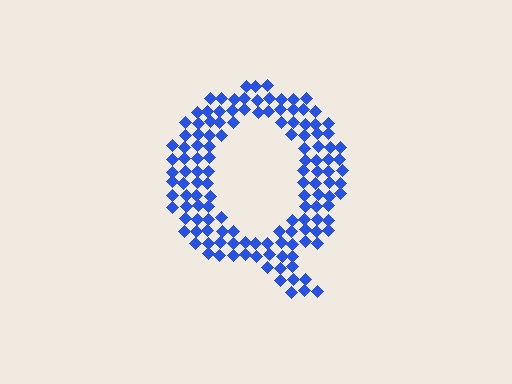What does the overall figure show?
The overall figure shows the letter Q.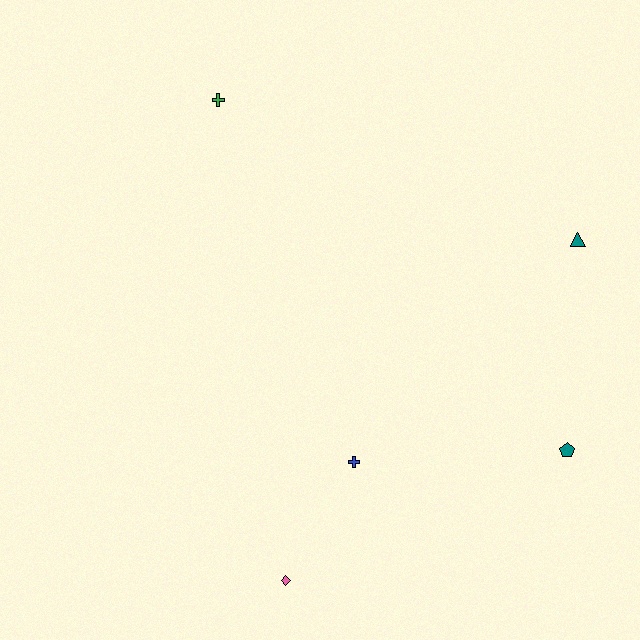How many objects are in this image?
There are 5 objects.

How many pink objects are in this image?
There is 1 pink object.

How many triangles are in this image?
There is 1 triangle.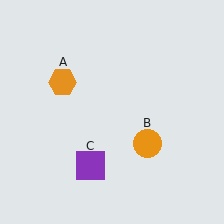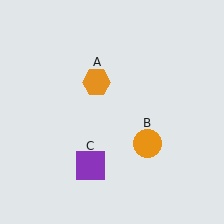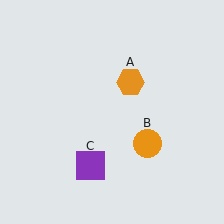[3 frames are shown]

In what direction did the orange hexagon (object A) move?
The orange hexagon (object A) moved right.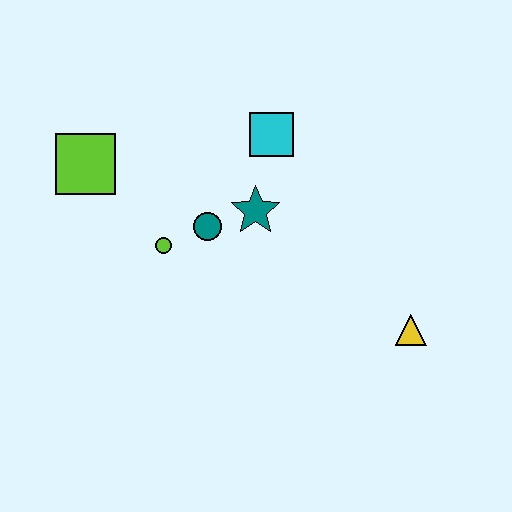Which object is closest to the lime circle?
The teal circle is closest to the lime circle.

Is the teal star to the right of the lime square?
Yes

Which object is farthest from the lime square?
The yellow triangle is farthest from the lime square.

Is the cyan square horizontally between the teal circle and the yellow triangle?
Yes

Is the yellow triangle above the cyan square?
No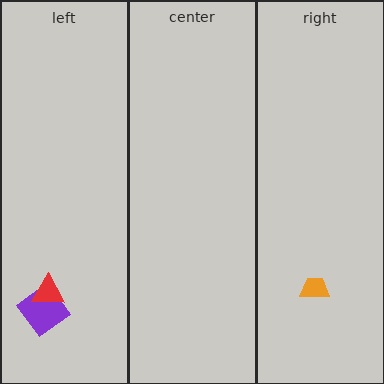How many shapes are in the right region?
1.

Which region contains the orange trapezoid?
The right region.